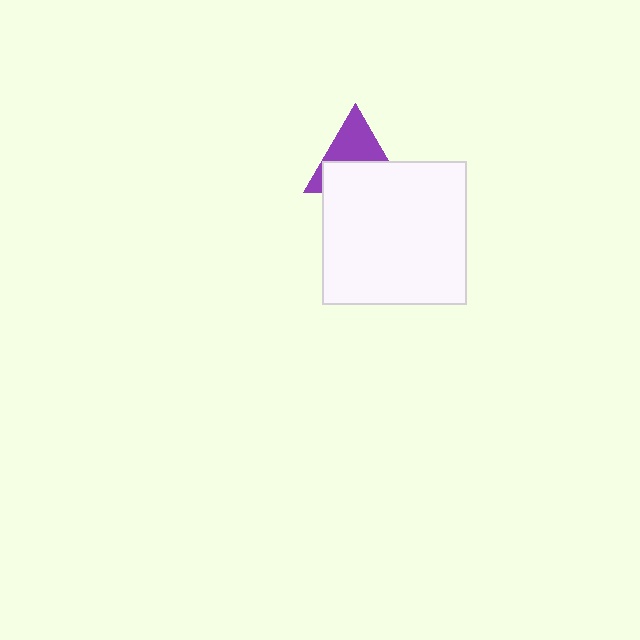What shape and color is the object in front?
The object in front is a white square.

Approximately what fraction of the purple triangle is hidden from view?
Roughly 52% of the purple triangle is hidden behind the white square.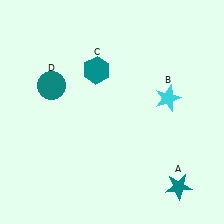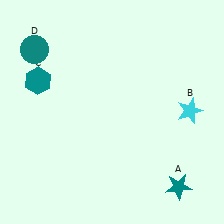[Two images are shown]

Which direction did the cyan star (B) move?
The cyan star (B) moved right.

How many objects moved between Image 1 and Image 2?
3 objects moved between the two images.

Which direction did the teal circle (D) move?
The teal circle (D) moved up.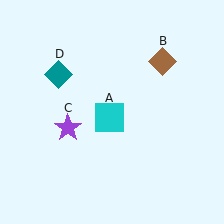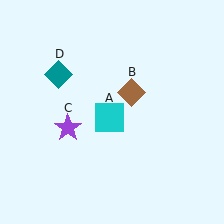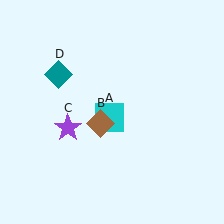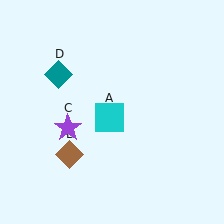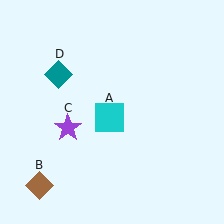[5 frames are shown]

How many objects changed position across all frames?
1 object changed position: brown diamond (object B).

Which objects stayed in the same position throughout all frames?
Cyan square (object A) and purple star (object C) and teal diamond (object D) remained stationary.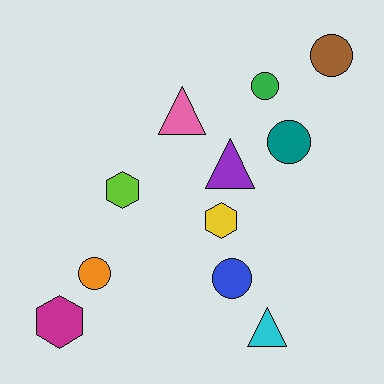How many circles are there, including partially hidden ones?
There are 5 circles.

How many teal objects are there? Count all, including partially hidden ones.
There is 1 teal object.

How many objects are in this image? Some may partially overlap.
There are 11 objects.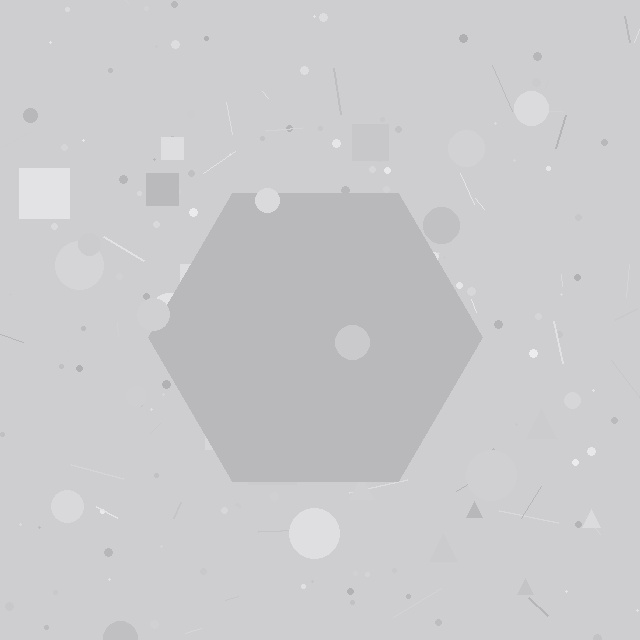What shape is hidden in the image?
A hexagon is hidden in the image.